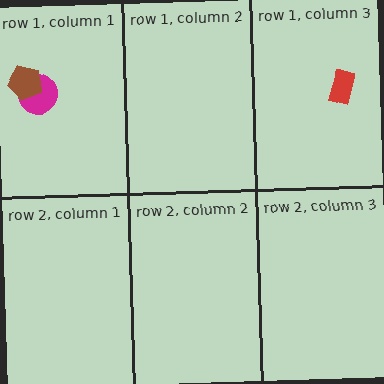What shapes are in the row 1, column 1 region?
The magenta circle, the brown pentagon.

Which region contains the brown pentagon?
The row 1, column 1 region.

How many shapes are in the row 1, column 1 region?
2.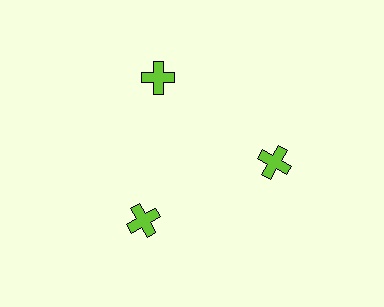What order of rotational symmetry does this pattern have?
This pattern has 3-fold rotational symmetry.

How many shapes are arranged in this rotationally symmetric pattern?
There are 3 shapes, arranged in 3 groups of 1.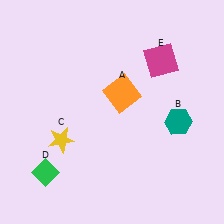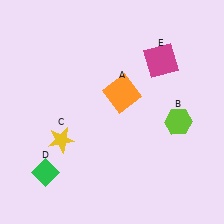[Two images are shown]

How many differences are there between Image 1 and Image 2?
There is 1 difference between the two images.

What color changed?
The hexagon (B) changed from teal in Image 1 to lime in Image 2.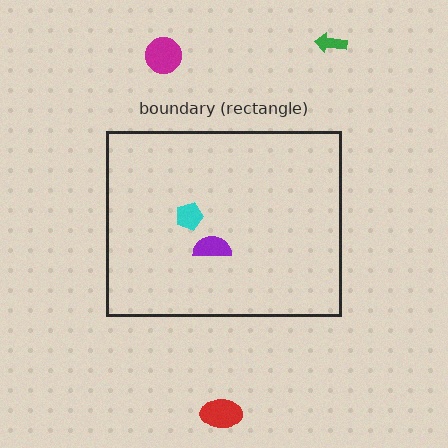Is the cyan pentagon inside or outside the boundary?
Inside.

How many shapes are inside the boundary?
2 inside, 3 outside.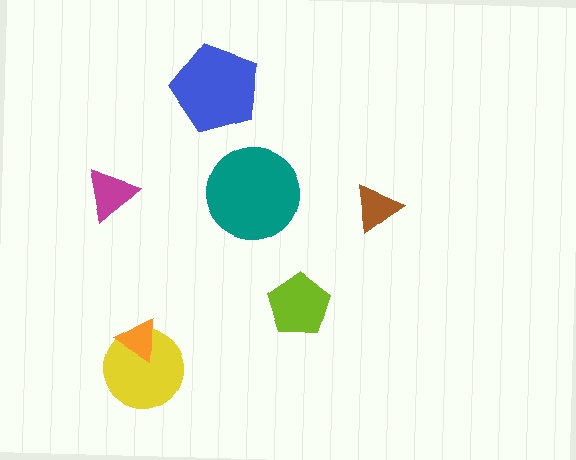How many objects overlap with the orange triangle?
1 object overlaps with the orange triangle.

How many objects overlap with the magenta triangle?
0 objects overlap with the magenta triangle.